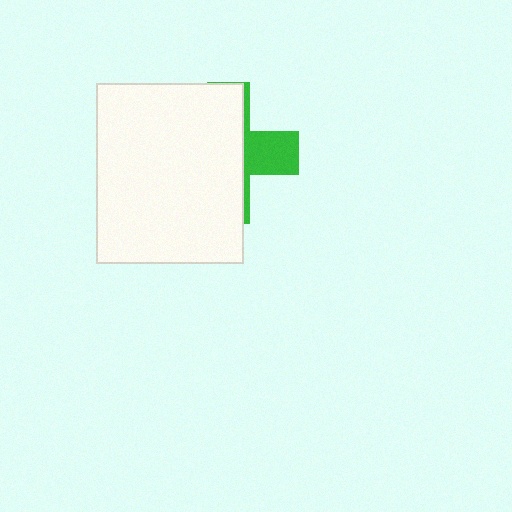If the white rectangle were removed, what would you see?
You would see the complete green cross.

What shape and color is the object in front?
The object in front is a white rectangle.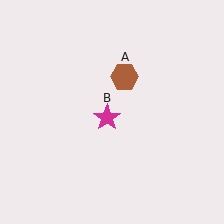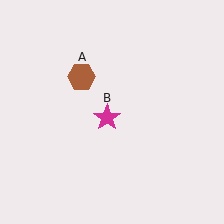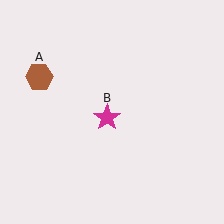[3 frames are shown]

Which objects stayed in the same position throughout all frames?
Magenta star (object B) remained stationary.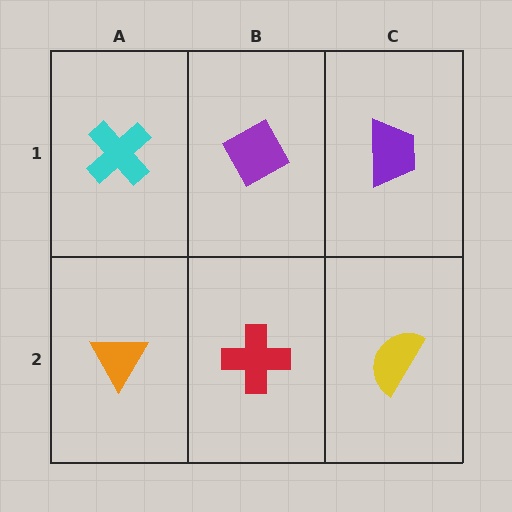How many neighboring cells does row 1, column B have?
3.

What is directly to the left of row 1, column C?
A purple diamond.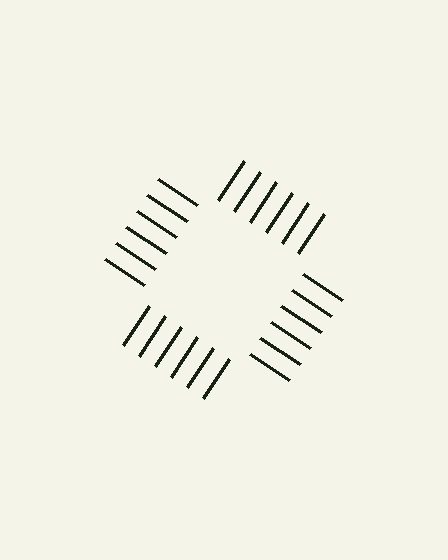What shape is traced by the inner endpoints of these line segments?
An illusory square — the line segments terminate on its edges but no continuous stroke is drawn.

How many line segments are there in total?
24 — 6 along each of the 4 edges.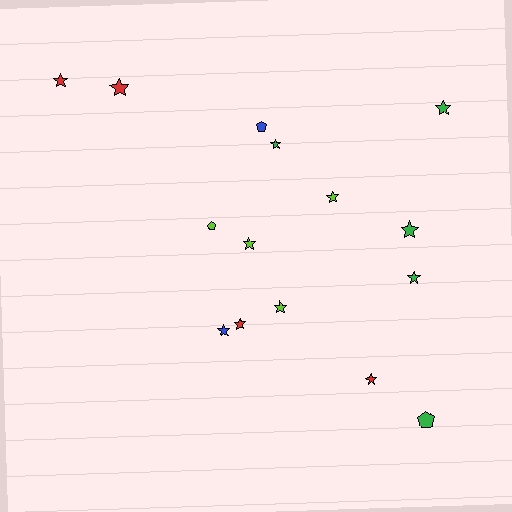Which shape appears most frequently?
Star, with 12 objects.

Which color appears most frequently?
Green, with 5 objects.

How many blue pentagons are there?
There is 1 blue pentagon.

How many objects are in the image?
There are 15 objects.